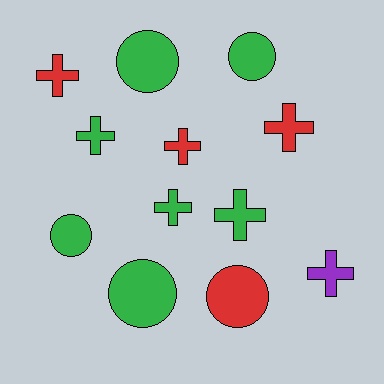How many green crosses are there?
There are 3 green crosses.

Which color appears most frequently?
Green, with 7 objects.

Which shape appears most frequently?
Cross, with 7 objects.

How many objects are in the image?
There are 12 objects.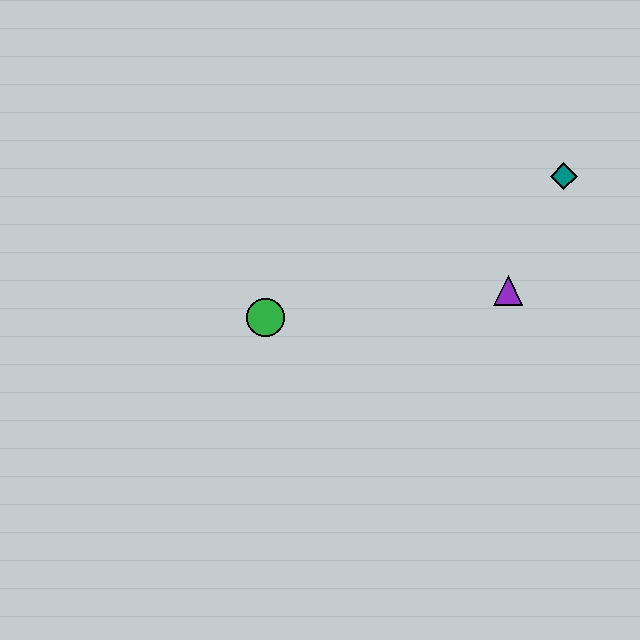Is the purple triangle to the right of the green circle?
Yes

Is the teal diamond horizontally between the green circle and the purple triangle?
No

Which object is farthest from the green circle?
The teal diamond is farthest from the green circle.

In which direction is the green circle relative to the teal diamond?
The green circle is to the left of the teal diamond.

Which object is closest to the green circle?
The purple triangle is closest to the green circle.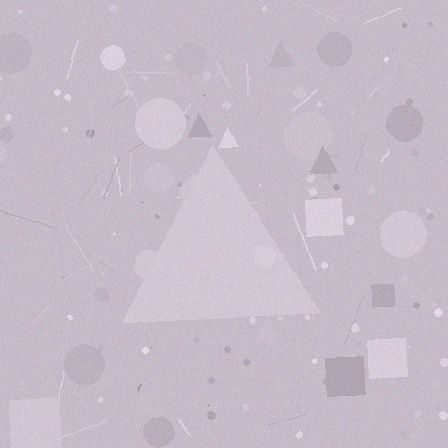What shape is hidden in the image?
A triangle is hidden in the image.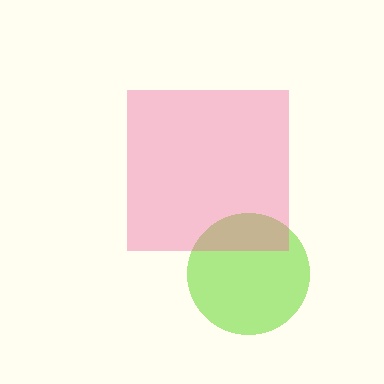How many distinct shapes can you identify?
There are 2 distinct shapes: a lime circle, a pink square.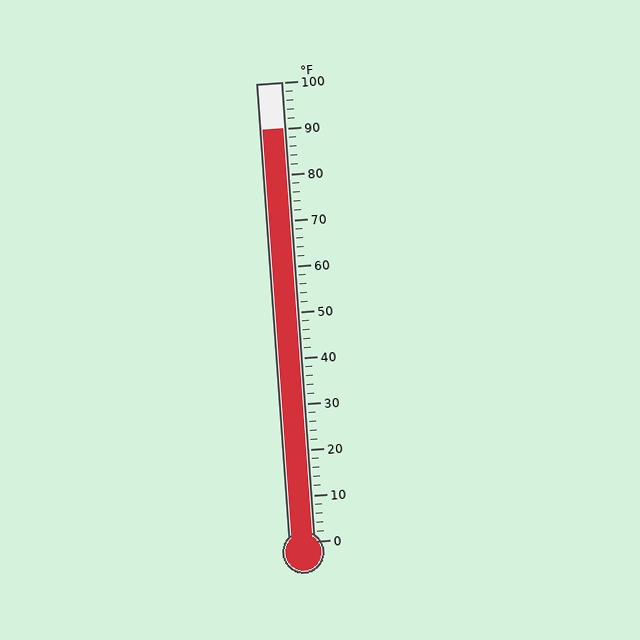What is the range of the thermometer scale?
The thermometer scale ranges from 0°F to 100°F.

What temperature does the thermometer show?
The thermometer shows approximately 90°F.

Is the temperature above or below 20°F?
The temperature is above 20°F.